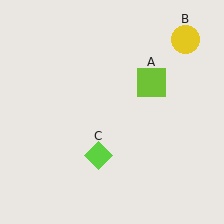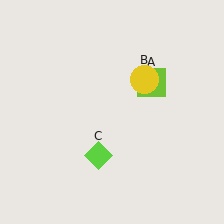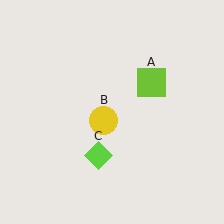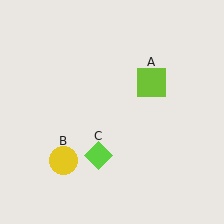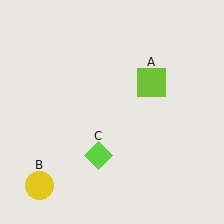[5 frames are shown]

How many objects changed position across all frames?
1 object changed position: yellow circle (object B).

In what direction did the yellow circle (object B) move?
The yellow circle (object B) moved down and to the left.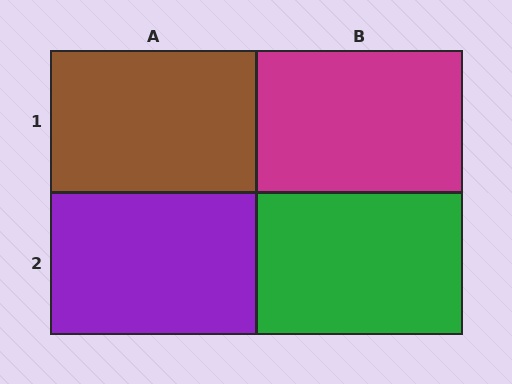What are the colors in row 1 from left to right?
Brown, magenta.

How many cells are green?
1 cell is green.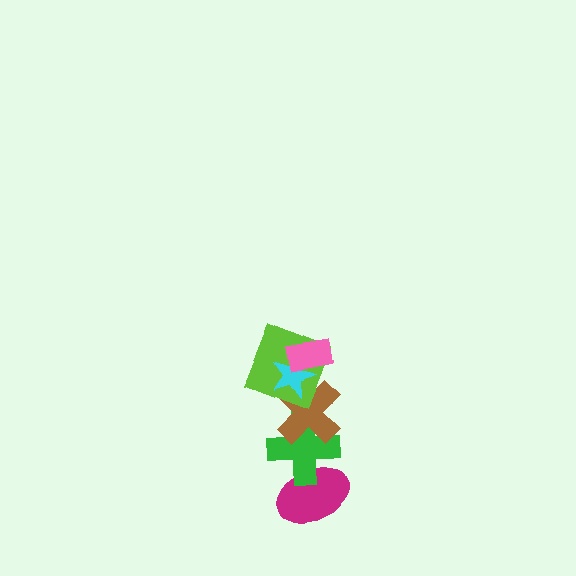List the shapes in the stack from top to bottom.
From top to bottom: the pink rectangle, the cyan star, the lime square, the brown cross, the green cross, the magenta ellipse.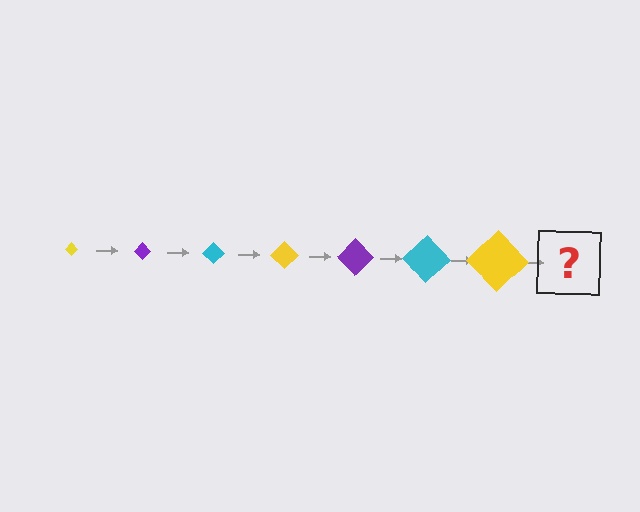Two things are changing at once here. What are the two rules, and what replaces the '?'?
The two rules are that the diamond grows larger each step and the color cycles through yellow, purple, and cyan. The '?' should be a purple diamond, larger than the previous one.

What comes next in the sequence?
The next element should be a purple diamond, larger than the previous one.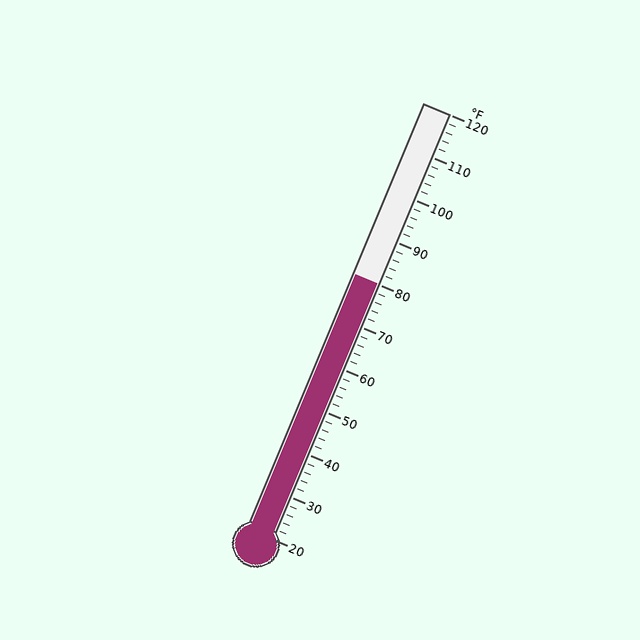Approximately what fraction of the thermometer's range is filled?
The thermometer is filled to approximately 60% of its range.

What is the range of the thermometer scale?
The thermometer scale ranges from 20°F to 120°F.